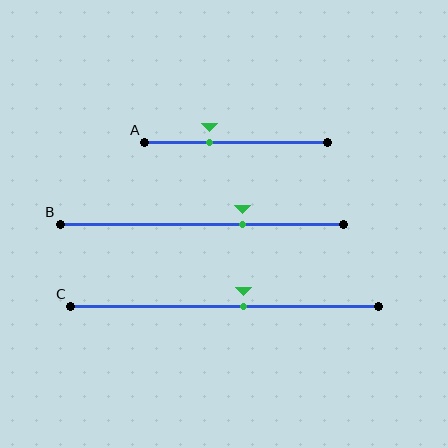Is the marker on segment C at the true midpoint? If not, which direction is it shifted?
No, the marker on segment C is shifted to the right by about 6% of the segment length.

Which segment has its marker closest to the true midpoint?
Segment C has its marker closest to the true midpoint.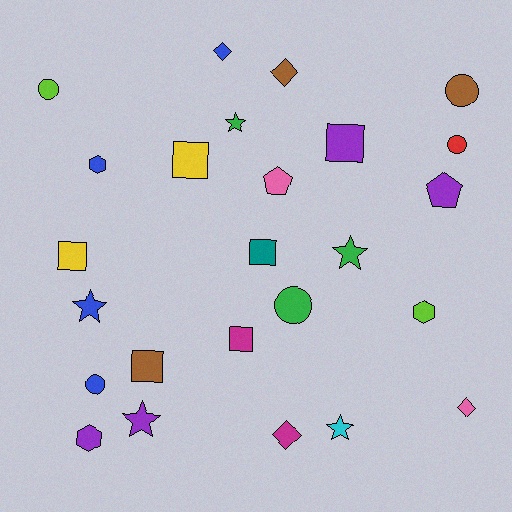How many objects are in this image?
There are 25 objects.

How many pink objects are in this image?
There are 2 pink objects.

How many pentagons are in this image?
There are 2 pentagons.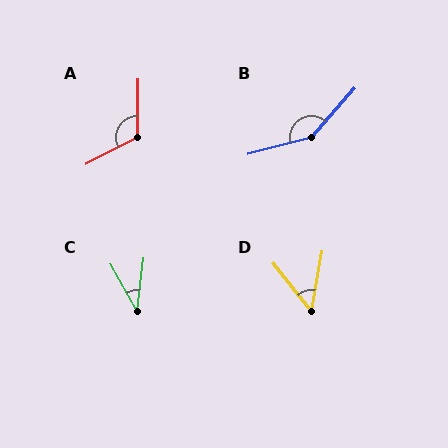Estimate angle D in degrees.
Approximately 48 degrees.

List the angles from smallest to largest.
C (36°), D (48°), A (118°), B (145°).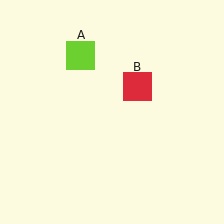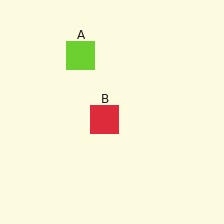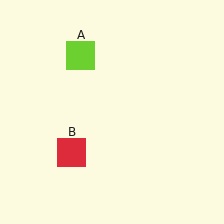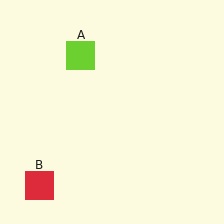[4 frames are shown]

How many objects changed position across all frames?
1 object changed position: red square (object B).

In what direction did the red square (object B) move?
The red square (object B) moved down and to the left.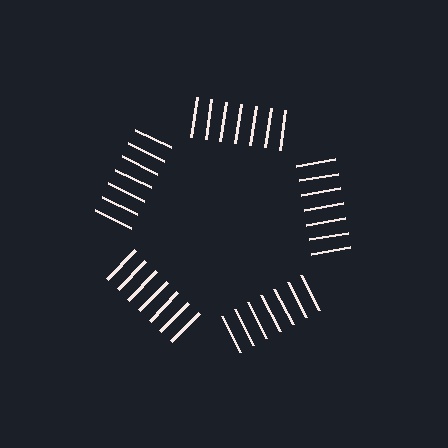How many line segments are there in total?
35 — 7 along each of the 5 edges.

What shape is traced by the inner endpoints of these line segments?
An illusory pentagon — the line segments terminate on its edges but no continuous stroke is drawn.